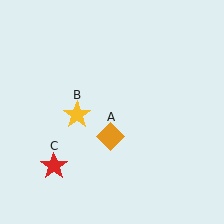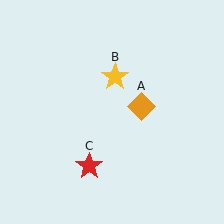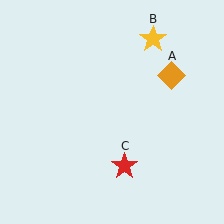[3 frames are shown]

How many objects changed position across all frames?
3 objects changed position: orange diamond (object A), yellow star (object B), red star (object C).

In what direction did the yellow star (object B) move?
The yellow star (object B) moved up and to the right.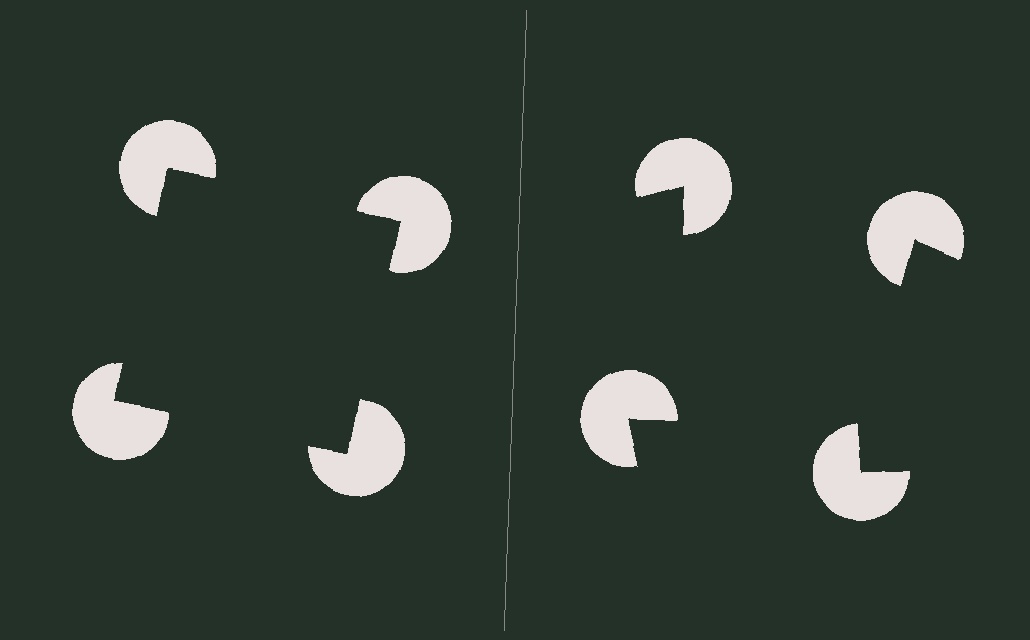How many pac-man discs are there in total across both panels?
8 — 4 on each side.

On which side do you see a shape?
An illusory square appears on the left side. On the right side the wedge cuts are rotated, so no coherent shape forms.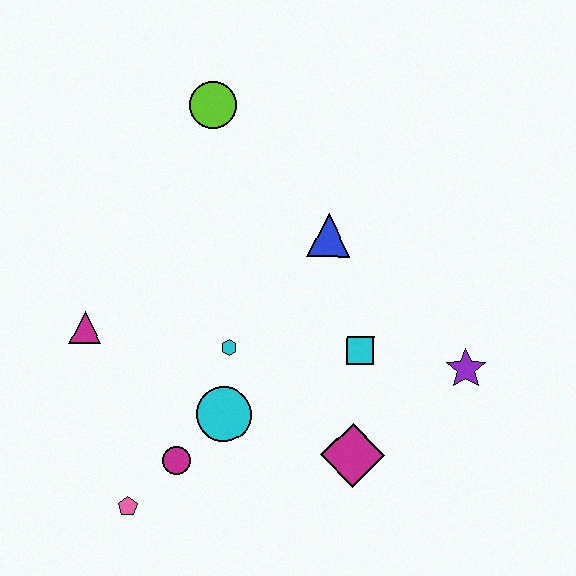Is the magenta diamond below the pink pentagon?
No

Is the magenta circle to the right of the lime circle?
No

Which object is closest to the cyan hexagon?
The cyan circle is closest to the cyan hexagon.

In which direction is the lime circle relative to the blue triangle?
The lime circle is above the blue triangle.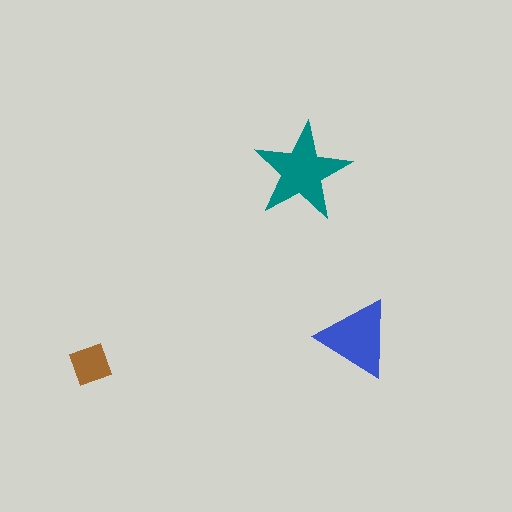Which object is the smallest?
The brown square.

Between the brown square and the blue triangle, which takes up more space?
The blue triangle.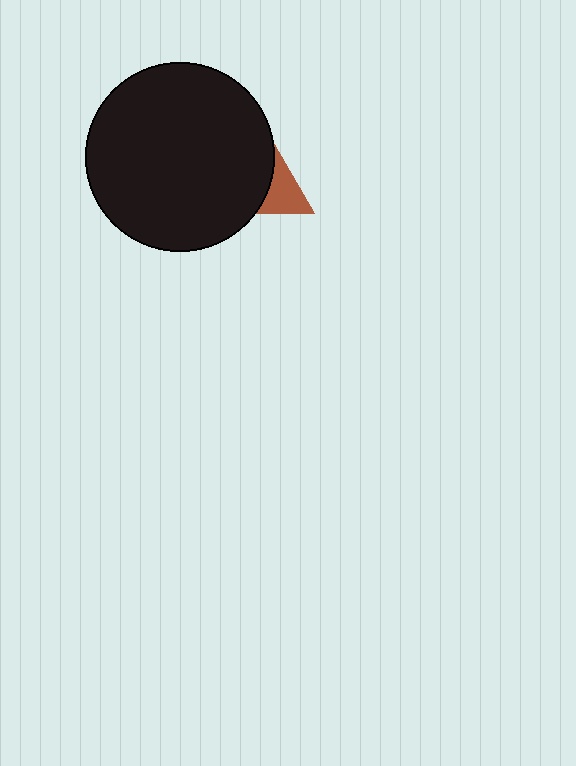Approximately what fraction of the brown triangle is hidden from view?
Roughly 62% of the brown triangle is hidden behind the black circle.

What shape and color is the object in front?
The object in front is a black circle.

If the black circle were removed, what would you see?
You would see the complete brown triangle.